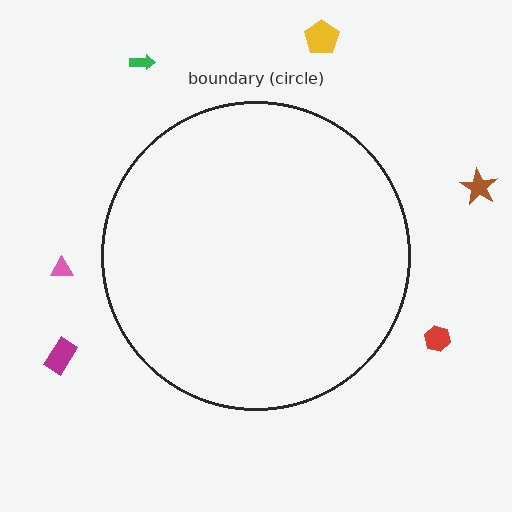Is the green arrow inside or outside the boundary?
Outside.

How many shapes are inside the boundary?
0 inside, 6 outside.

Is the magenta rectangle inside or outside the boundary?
Outside.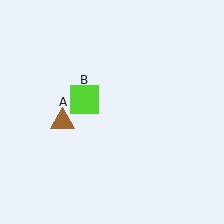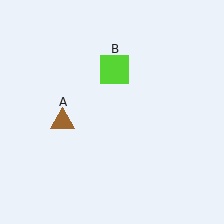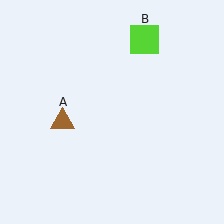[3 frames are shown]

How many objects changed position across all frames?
1 object changed position: lime square (object B).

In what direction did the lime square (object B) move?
The lime square (object B) moved up and to the right.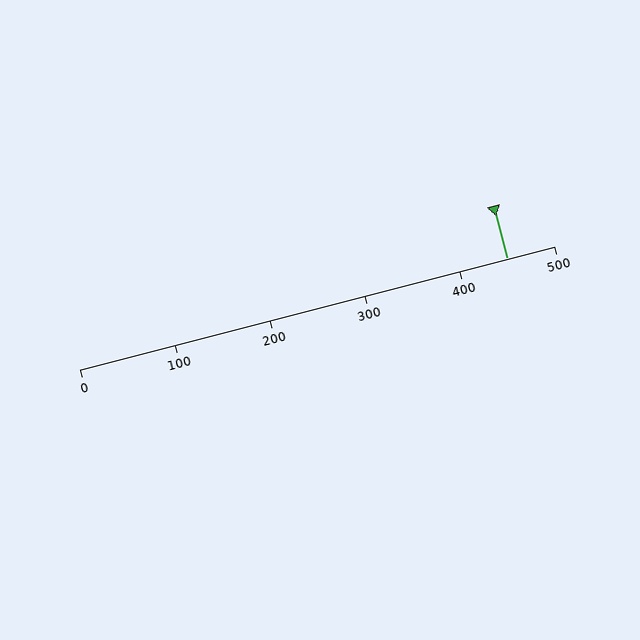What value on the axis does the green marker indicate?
The marker indicates approximately 450.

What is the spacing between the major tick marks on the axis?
The major ticks are spaced 100 apart.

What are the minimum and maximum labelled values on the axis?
The axis runs from 0 to 500.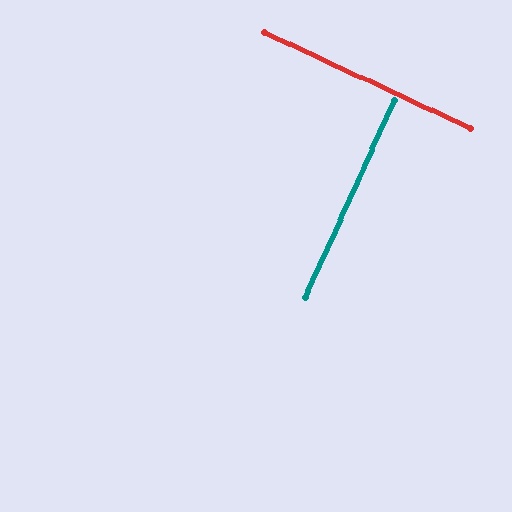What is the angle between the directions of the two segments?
Approximately 89 degrees.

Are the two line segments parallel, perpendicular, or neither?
Perpendicular — they meet at approximately 89°.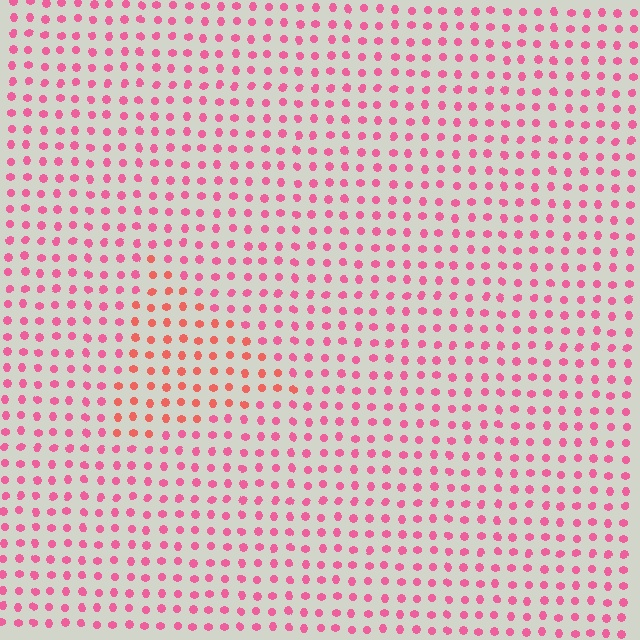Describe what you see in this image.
The image is filled with small pink elements in a uniform arrangement. A triangle-shaped region is visible where the elements are tinted to a slightly different hue, forming a subtle color boundary.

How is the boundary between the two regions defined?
The boundary is defined purely by a slight shift in hue (about 28 degrees). Spacing, size, and orientation are identical on both sides.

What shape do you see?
I see a triangle.